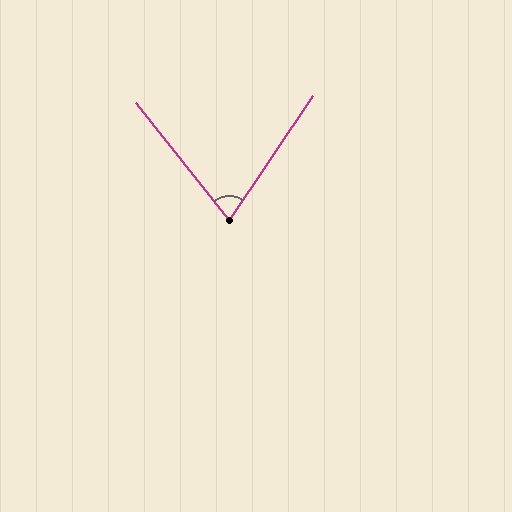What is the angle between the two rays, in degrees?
Approximately 72 degrees.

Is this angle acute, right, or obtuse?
It is acute.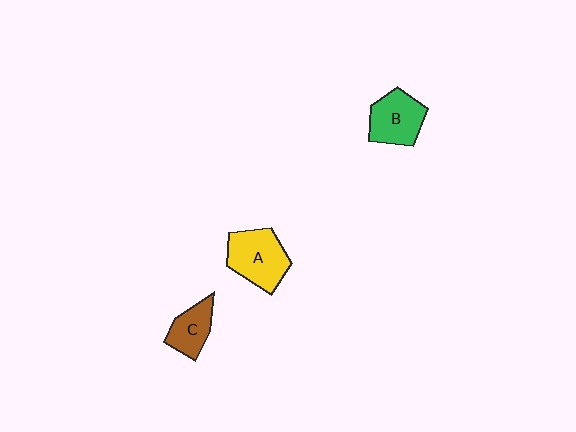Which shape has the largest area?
Shape A (yellow).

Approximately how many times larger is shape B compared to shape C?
Approximately 1.3 times.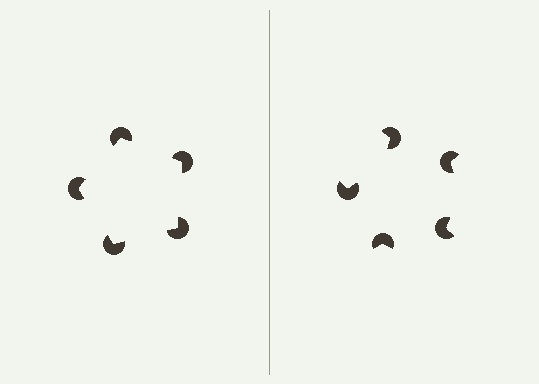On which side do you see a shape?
An illusory pentagon appears on the left side. On the right side the wedge cuts are rotated, so no coherent shape forms.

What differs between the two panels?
The pac-man discs are positioned identically on both sides; only the wedge orientations differ. On the left they align to a pentagon; on the right they are misaligned.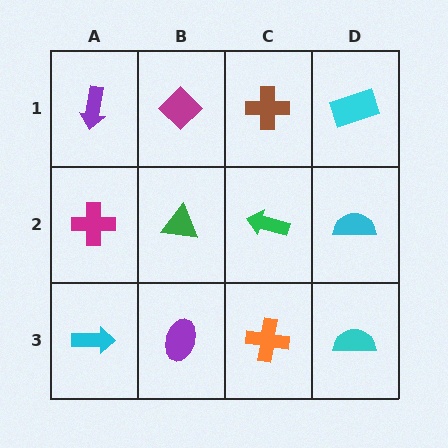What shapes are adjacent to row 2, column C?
A brown cross (row 1, column C), an orange cross (row 3, column C), a green triangle (row 2, column B), a cyan semicircle (row 2, column D).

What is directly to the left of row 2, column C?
A green triangle.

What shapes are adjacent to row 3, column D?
A cyan semicircle (row 2, column D), an orange cross (row 3, column C).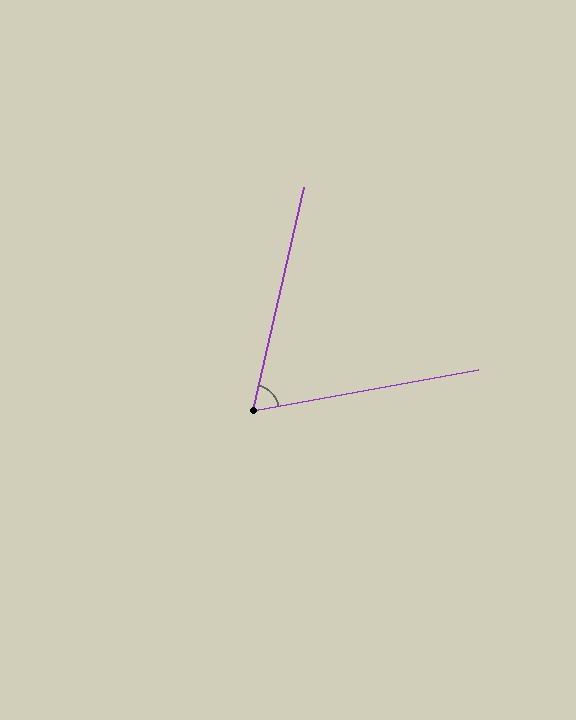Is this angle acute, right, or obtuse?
It is acute.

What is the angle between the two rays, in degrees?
Approximately 67 degrees.